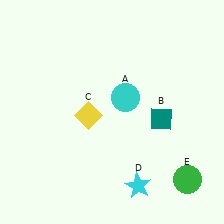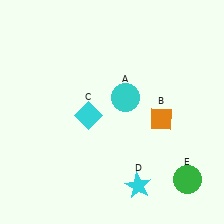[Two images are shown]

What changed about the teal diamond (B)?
In Image 1, B is teal. In Image 2, it changed to orange.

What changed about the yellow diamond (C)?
In Image 1, C is yellow. In Image 2, it changed to cyan.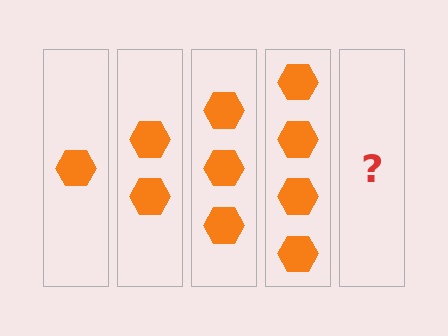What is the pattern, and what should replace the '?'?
The pattern is that each step adds one more hexagon. The '?' should be 5 hexagons.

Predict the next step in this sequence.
The next step is 5 hexagons.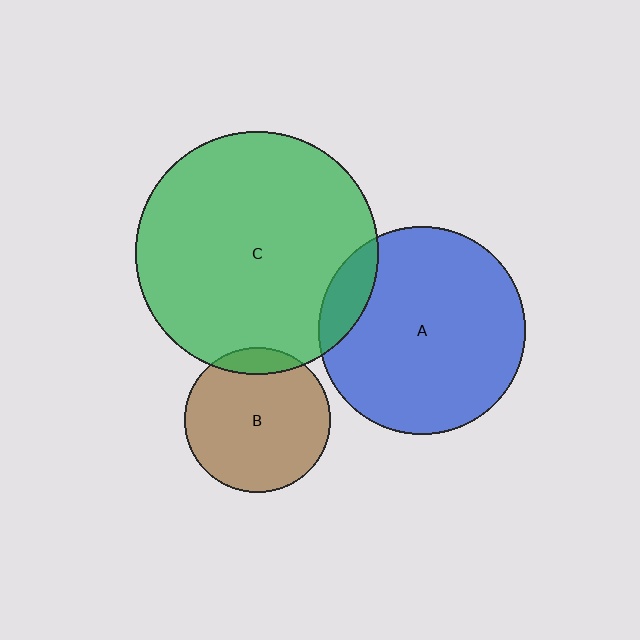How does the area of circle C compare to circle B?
Approximately 2.8 times.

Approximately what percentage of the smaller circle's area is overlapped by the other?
Approximately 10%.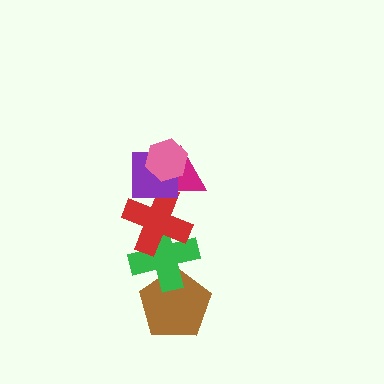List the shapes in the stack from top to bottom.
From top to bottom: the pink hexagon, the purple square, the magenta triangle, the red cross, the green cross, the brown pentagon.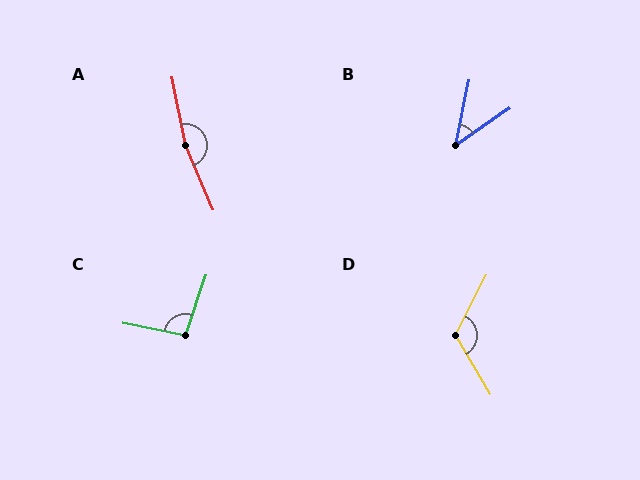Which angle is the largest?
A, at approximately 168 degrees.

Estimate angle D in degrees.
Approximately 122 degrees.